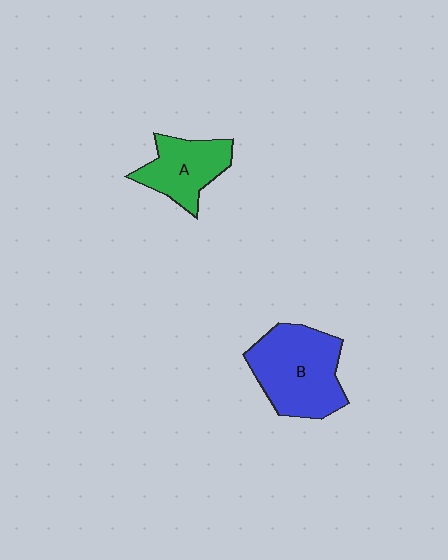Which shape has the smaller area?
Shape A (green).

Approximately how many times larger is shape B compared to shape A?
Approximately 1.6 times.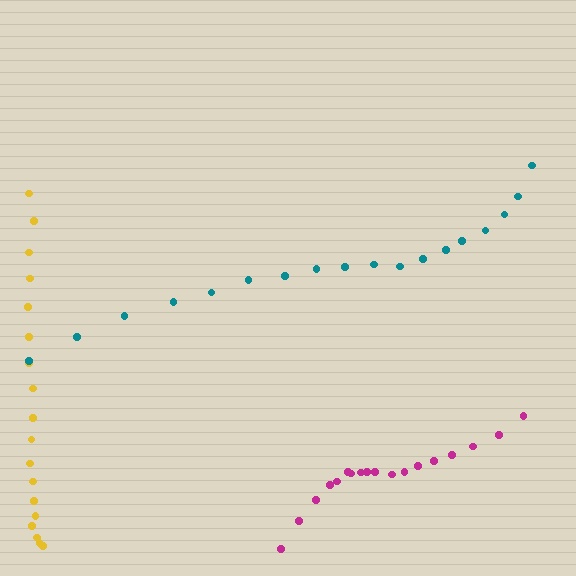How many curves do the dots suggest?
There are 3 distinct paths.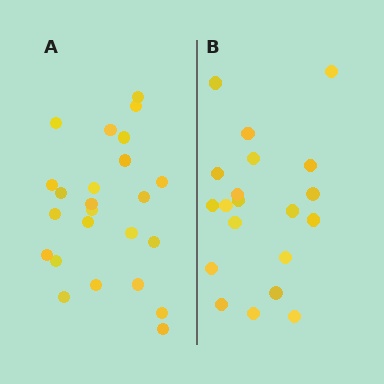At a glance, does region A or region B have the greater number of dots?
Region A (the left region) has more dots.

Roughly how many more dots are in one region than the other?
Region A has about 4 more dots than region B.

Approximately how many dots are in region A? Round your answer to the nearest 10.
About 20 dots. (The exact count is 24, which rounds to 20.)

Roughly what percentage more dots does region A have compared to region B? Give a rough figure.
About 20% more.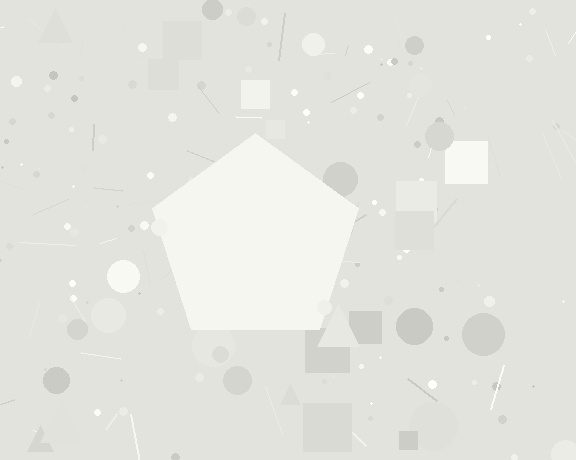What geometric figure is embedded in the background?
A pentagon is embedded in the background.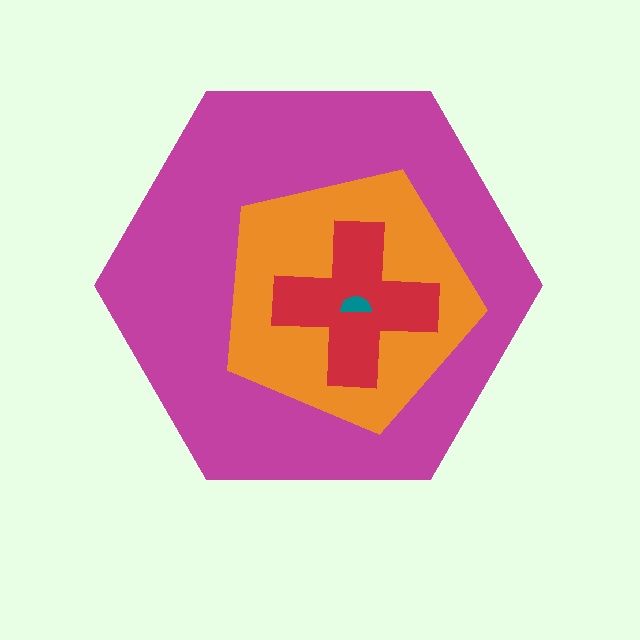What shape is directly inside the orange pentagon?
The red cross.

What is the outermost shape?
The magenta hexagon.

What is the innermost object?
The teal semicircle.